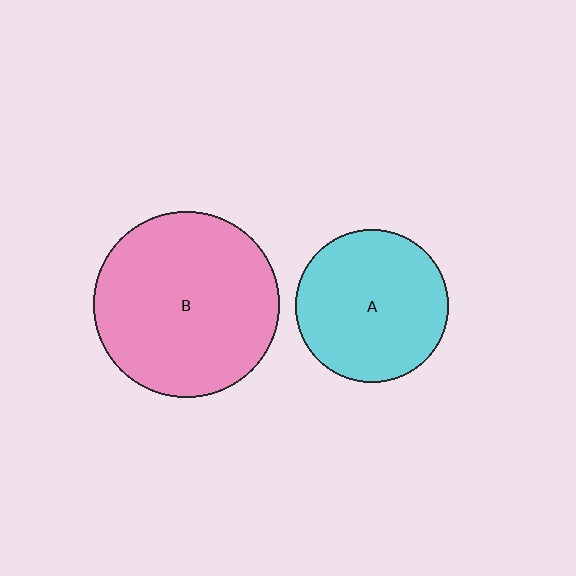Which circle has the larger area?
Circle B (pink).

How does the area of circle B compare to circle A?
Approximately 1.5 times.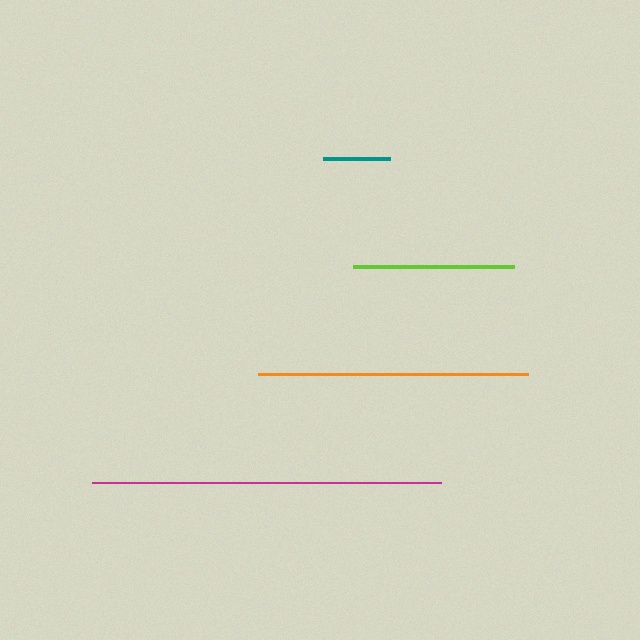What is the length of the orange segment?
The orange segment is approximately 270 pixels long.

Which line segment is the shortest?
The teal line is the shortest at approximately 66 pixels.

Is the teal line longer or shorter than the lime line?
The lime line is longer than the teal line.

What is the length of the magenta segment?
The magenta segment is approximately 349 pixels long.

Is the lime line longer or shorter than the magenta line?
The magenta line is longer than the lime line.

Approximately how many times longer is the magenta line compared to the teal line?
The magenta line is approximately 5.2 times the length of the teal line.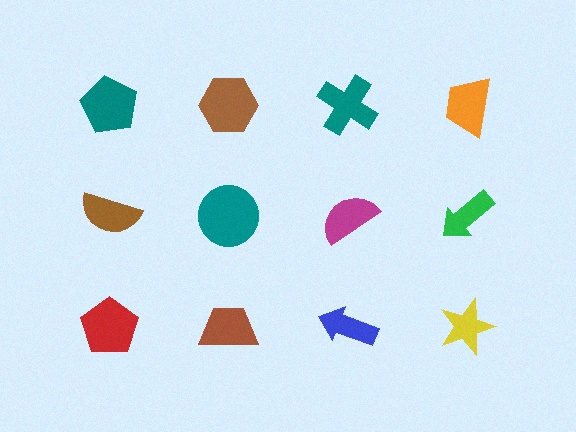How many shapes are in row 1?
4 shapes.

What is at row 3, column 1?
A red pentagon.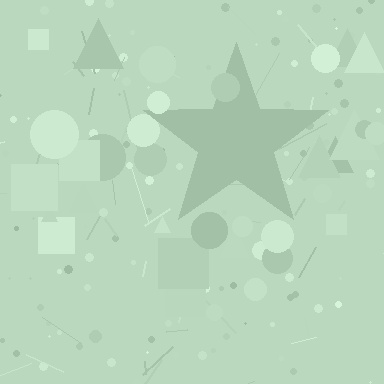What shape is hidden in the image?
A star is hidden in the image.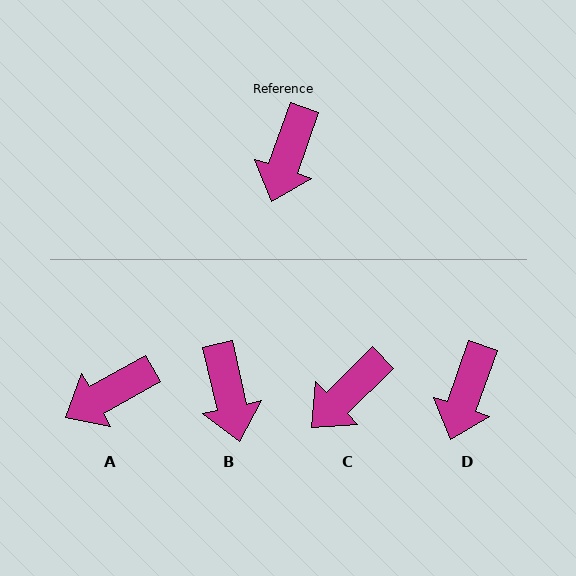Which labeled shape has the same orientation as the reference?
D.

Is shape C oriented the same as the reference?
No, it is off by about 26 degrees.